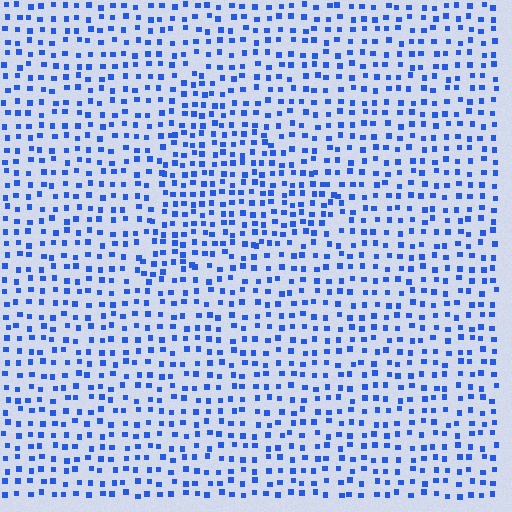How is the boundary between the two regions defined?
The boundary is defined by a change in element density (approximately 1.4x ratio). All elements are the same color, size, and shape.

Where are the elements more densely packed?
The elements are more densely packed inside the triangle boundary.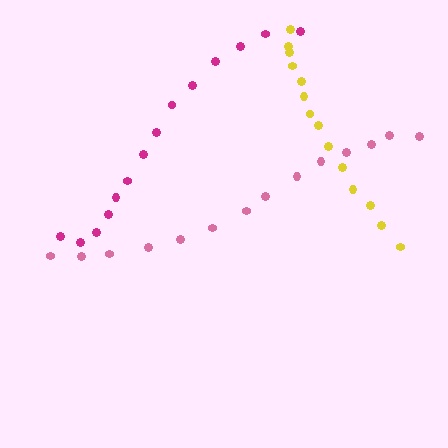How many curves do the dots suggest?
There are 3 distinct paths.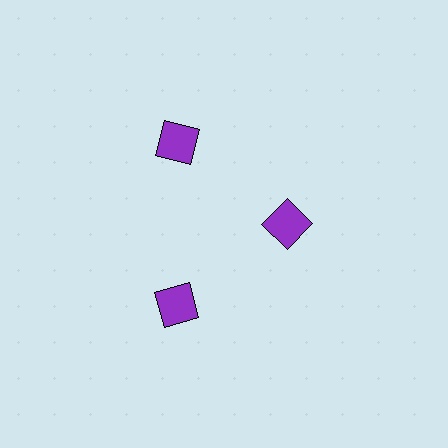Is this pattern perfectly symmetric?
No. The 3 purple squares are arranged in a ring, but one element near the 3 o'clock position is pulled inward toward the center, breaking the 3-fold rotational symmetry.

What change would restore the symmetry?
The symmetry would be restored by moving it outward, back onto the ring so that all 3 squares sit at equal angles and equal distance from the center.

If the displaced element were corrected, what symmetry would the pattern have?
It would have 3-fold rotational symmetry — the pattern would map onto itself every 120 degrees.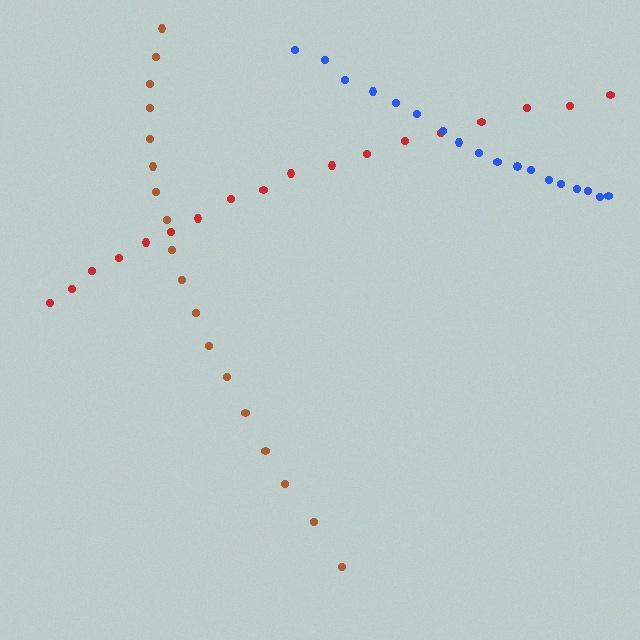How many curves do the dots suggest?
There are 3 distinct paths.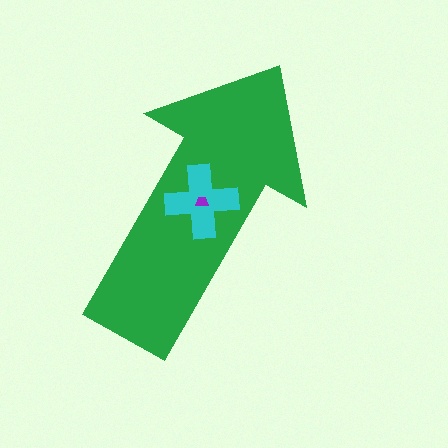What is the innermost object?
The purple trapezoid.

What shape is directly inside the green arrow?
The cyan cross.